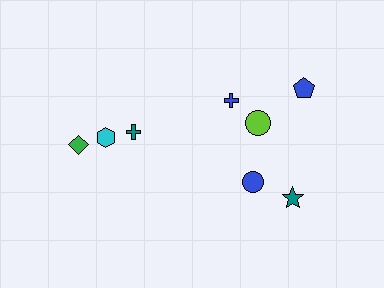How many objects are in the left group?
There are 3 objects.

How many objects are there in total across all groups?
There are 8 objects.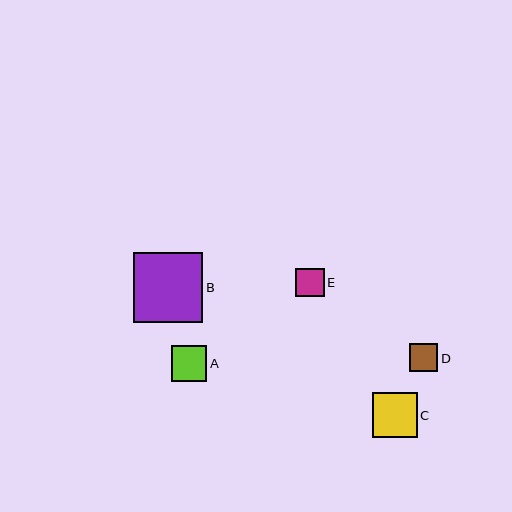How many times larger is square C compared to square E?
Square C is approximately 1.6 times the size of square E.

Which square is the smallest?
Square E is the smallest with a size of approximately 28 pixels.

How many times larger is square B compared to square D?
Square B is approximately 2.4 times the size of square D.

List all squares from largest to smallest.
From largest to smallest: B, C, A, D, E.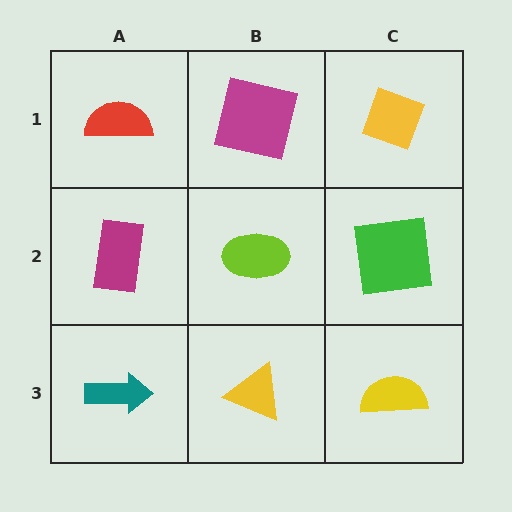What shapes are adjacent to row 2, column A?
A red semicircle (row 1, column A), a teal arrow (row 3, column A), a lime ellipse (row 2, column B).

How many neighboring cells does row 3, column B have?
3.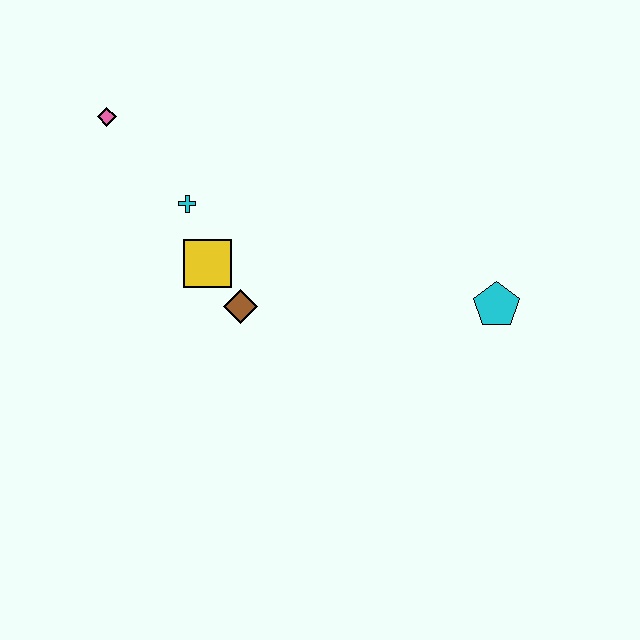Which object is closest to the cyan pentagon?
The brown diamond is closest to the cyan pentagon.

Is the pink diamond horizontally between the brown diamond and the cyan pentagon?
No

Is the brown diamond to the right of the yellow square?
Yes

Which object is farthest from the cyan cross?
The cyan pentagon is farthest from the cyan cross.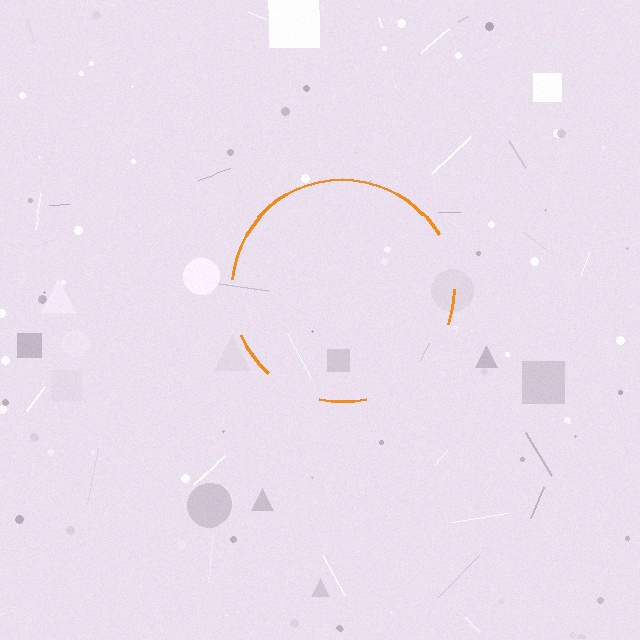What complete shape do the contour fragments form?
The contour fragments form a circle.